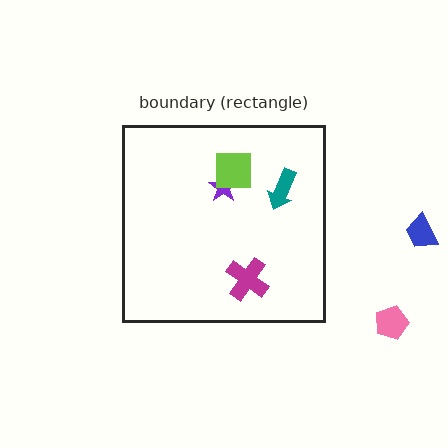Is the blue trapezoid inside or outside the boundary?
Outside.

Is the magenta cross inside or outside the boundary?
Inside.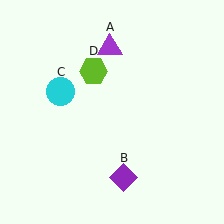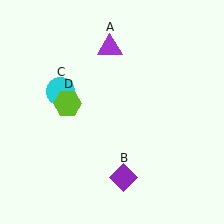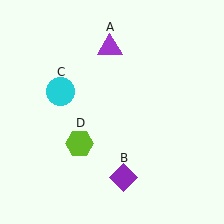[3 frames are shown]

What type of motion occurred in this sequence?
The lime hexagon (object D) rotated counterclockwise around the center of the scene.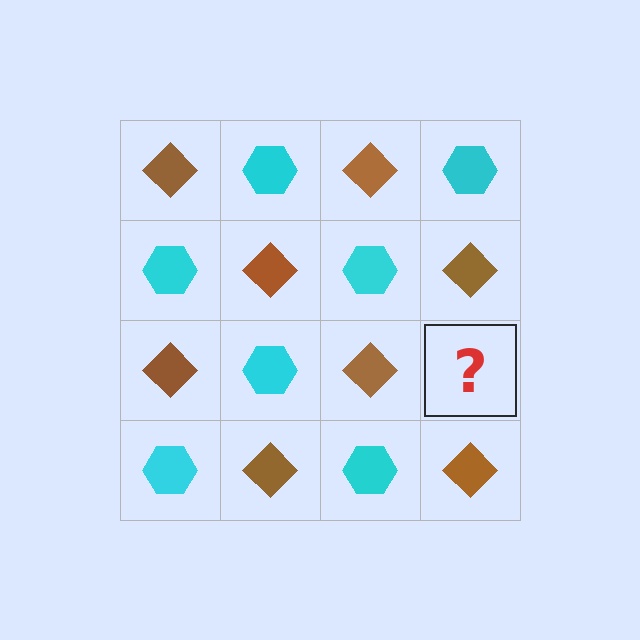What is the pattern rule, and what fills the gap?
The rule is that it alternates brown diamond and cyan hexagon in a checkerboard pattern. The gap should be filled with a cyan hexagon.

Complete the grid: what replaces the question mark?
The question mark should be replaced with a cyan hexagon.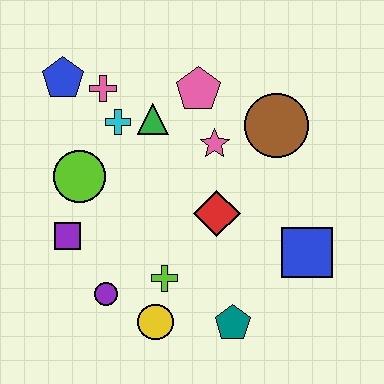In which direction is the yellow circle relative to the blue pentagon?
The yellow circle is below the blue pentagon.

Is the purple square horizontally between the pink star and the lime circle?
No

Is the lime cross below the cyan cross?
Yes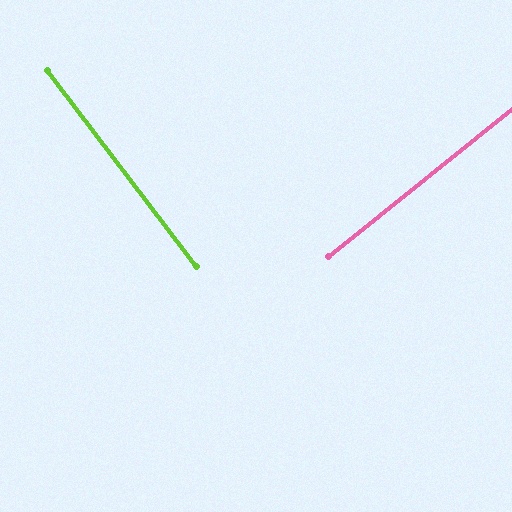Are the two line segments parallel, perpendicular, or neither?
Perpendicular — they meet at approximately 89°.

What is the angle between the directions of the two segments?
Approximately 89 degrees.